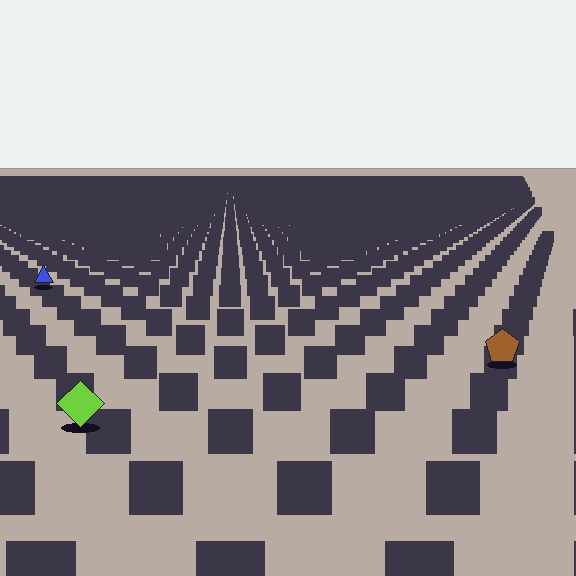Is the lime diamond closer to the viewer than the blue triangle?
Yes. The lime diamond is closer — you can tell from the texture gradient: the ground texture is coarser near it.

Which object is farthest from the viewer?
The blue triangle is farthest from the viewer. It appears smaller and the ground texture around it is denser.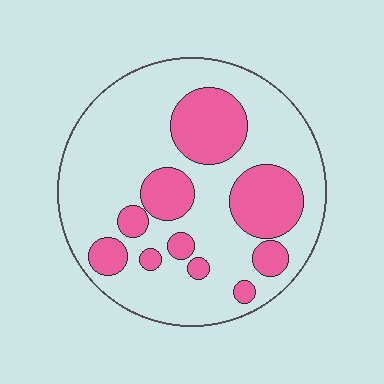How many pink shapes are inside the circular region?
10.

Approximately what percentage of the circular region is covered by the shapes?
Approximately 30%.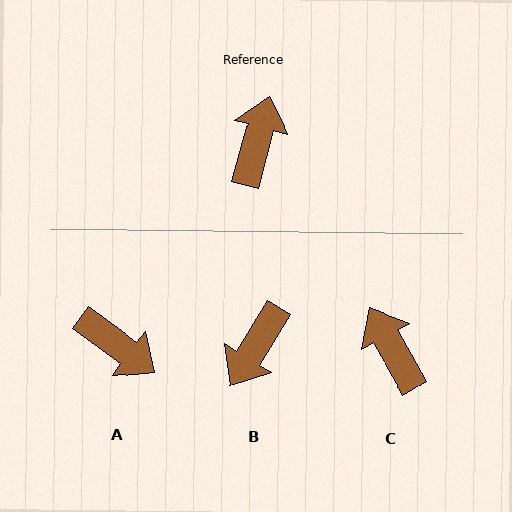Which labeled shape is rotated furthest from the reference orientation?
B, about 163 degrees away.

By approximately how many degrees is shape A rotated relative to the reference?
Approximately 111 degrees clockwise.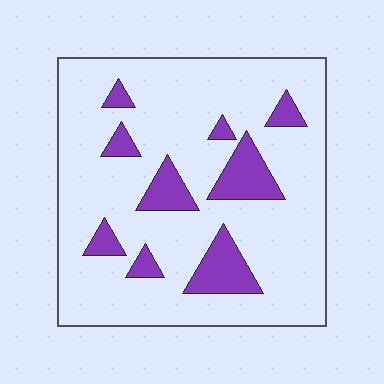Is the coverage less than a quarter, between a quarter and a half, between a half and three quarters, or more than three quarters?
Less than a quarter.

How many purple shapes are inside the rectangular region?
9.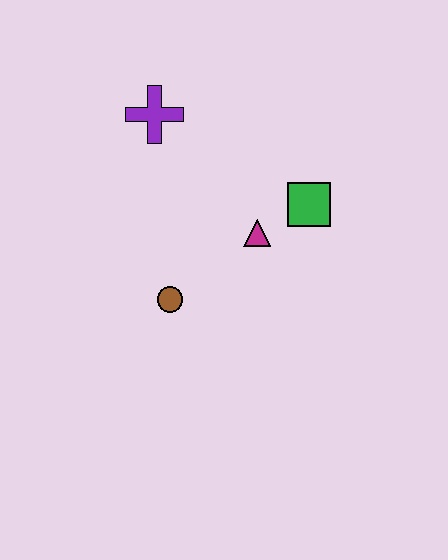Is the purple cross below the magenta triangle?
No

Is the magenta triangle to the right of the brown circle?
Yes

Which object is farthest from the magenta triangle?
The purple cross is farthest from the magenta triangle.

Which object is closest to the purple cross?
The magenta triangle is closest to the purple cross.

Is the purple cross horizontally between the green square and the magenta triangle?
No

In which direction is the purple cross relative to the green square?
The purple cross is to the left of the green square.